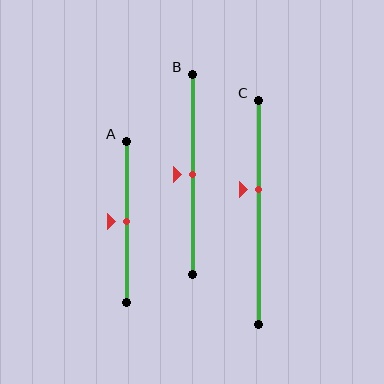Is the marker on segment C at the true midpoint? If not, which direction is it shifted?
No, the marker on segment C is shifted upward by about 10% of the segment length.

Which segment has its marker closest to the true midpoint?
Segment A has its marker closest to the true midpoint.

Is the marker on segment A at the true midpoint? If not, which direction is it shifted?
Yes, the marker on segment A is at the true midpoint.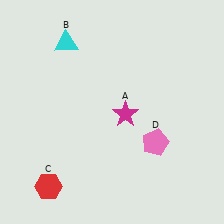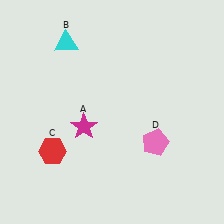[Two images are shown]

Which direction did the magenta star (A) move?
The magenta star (A) moved left.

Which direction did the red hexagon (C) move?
The red hexagon (C) moved up.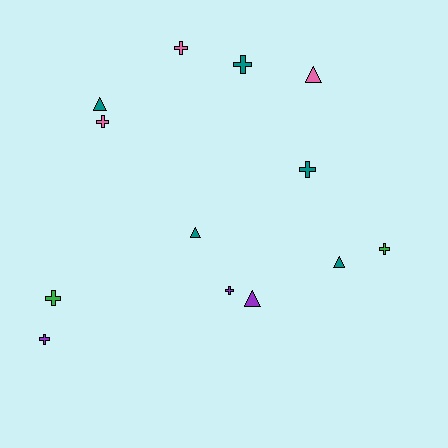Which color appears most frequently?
Teal, with 5 objects.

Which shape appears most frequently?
Cross, with 8 objects.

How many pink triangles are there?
There is 1 pink triangle.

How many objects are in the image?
There are 13 objects.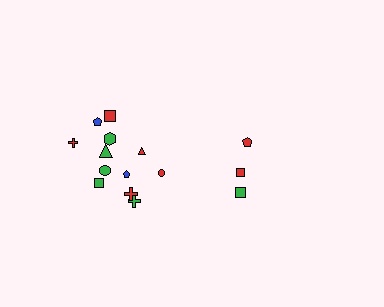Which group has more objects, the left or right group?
The left group.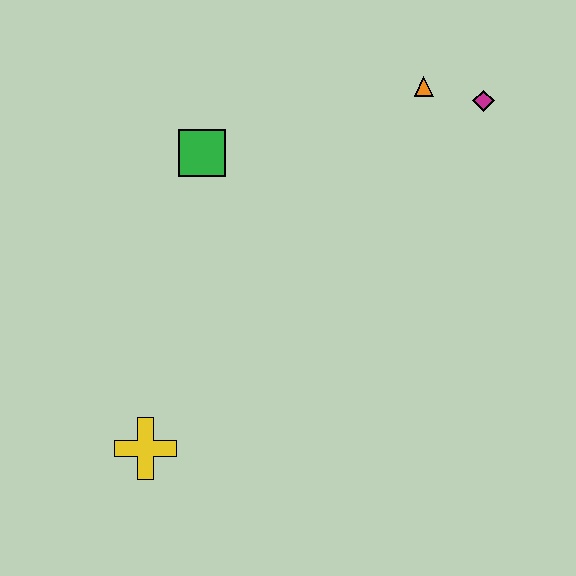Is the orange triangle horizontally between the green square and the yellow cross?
No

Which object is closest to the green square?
The orange triangle is closest to the green square.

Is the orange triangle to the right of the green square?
Yes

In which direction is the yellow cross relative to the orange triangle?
The yellow cross is below the orange triangle.